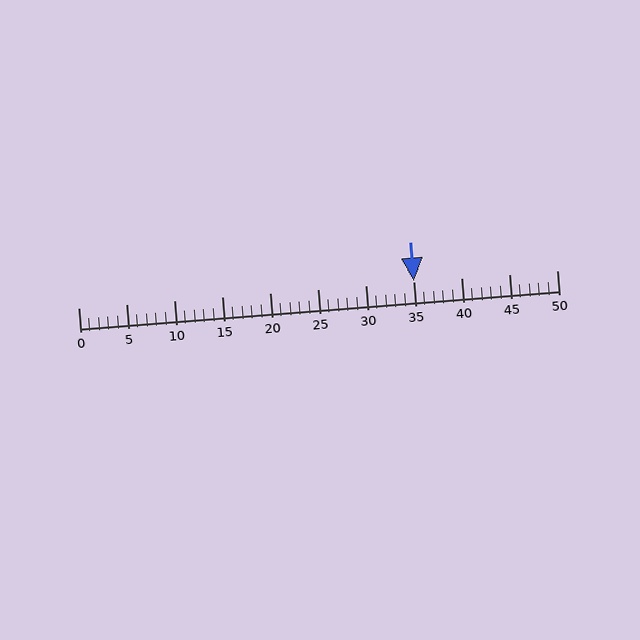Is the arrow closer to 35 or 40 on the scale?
The arrow is closer to 35.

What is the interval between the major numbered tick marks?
The major tick marks are spaced 5 units apart.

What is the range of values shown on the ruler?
The ruler shows values from 0 to 50.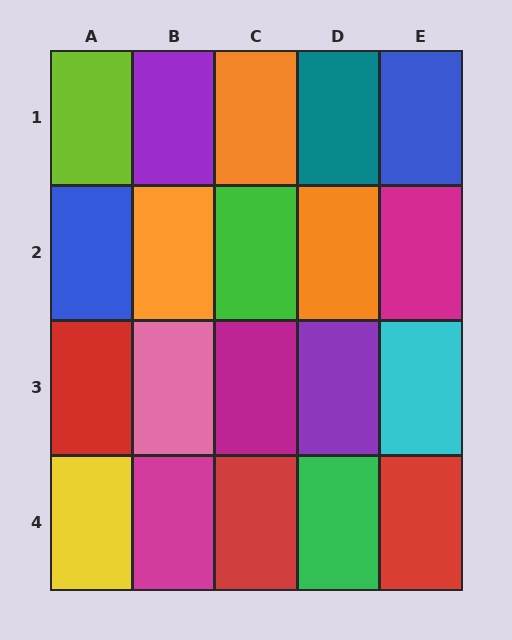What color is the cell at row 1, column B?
Purple.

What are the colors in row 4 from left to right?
Yellow, magenta, red, green, red.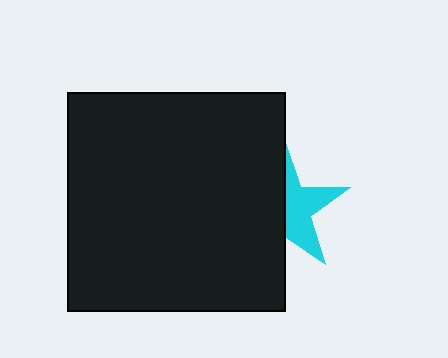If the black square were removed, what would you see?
You would see the complete cyan star.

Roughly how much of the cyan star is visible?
About half of it is visible (roughly 48%).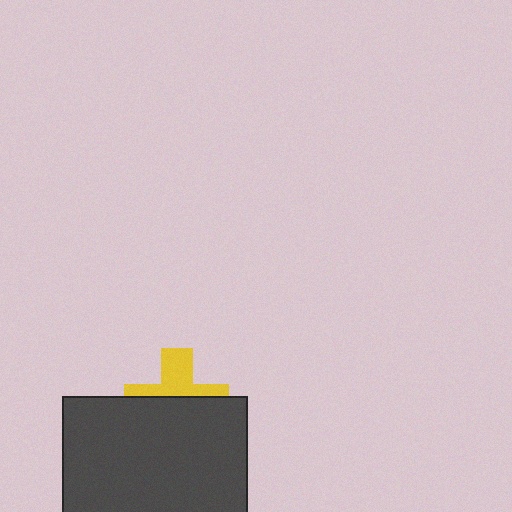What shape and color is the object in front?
The object in front is a dark gray rectangle.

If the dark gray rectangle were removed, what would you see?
You would see the complete yellow cross.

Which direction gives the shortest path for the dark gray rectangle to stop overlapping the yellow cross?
Moving down gives the shortest separation.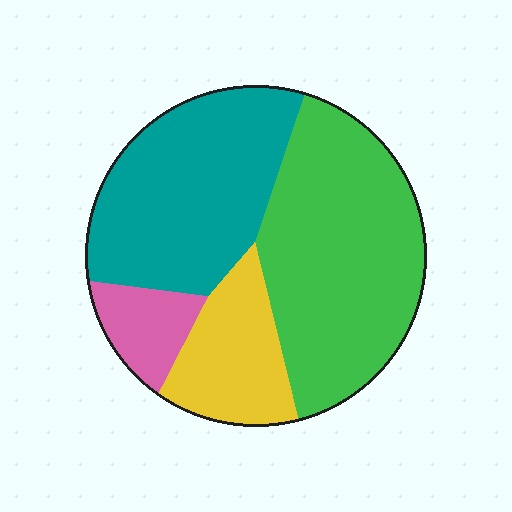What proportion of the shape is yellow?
Yellow covers about 15% of the shape.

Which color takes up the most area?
Green, at roughly 40%.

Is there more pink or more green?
Green.